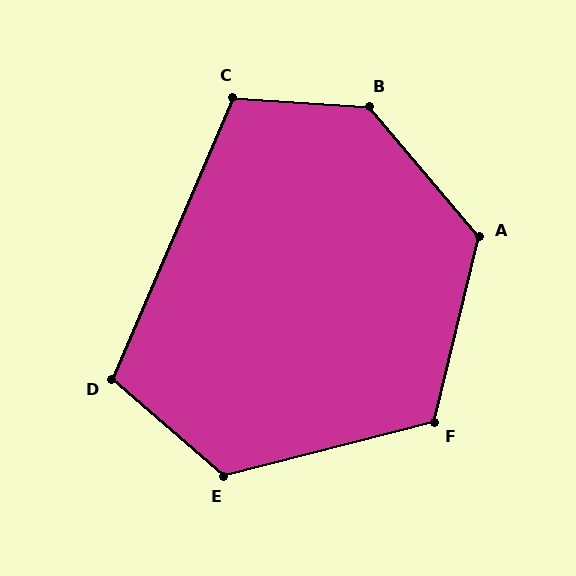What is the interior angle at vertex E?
Approximately 125 degrees (obtuse).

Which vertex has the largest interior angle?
B, at approximately 134 degrees.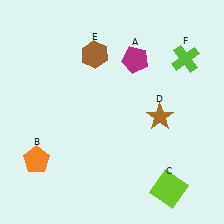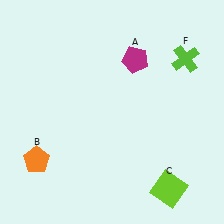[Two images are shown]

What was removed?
The brown star (D), the brown hexagon (E) were removed in Image 2.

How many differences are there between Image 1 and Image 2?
There are 2 differences between the two images.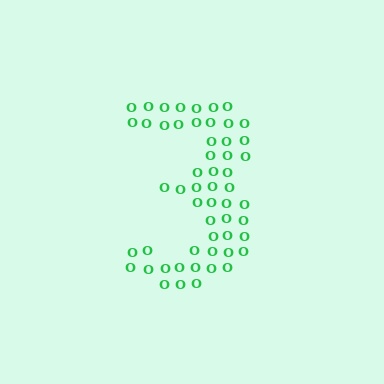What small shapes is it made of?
It is made of small letter O's.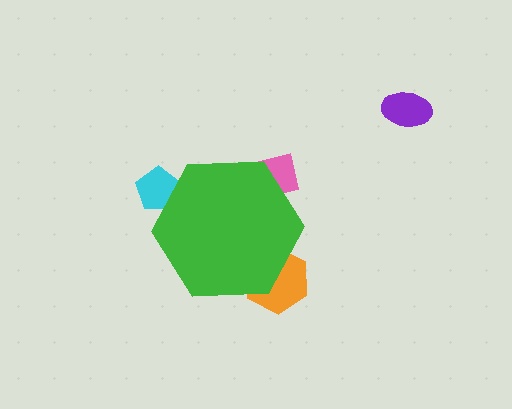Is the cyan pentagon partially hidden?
Yes, the cyan pentagon is partially hidden behind the green hexagon.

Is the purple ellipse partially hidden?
No, the purple ellipse is fully visible.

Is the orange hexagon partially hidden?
Yes, the orange hexagon is partially hidden behind the green hexagon.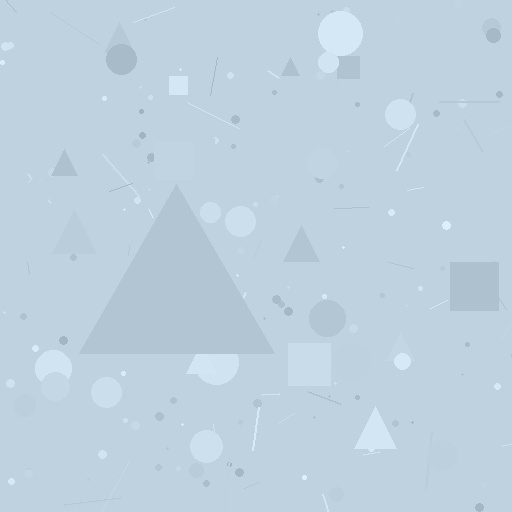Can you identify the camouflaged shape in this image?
The camouflaged shape is a triangle.